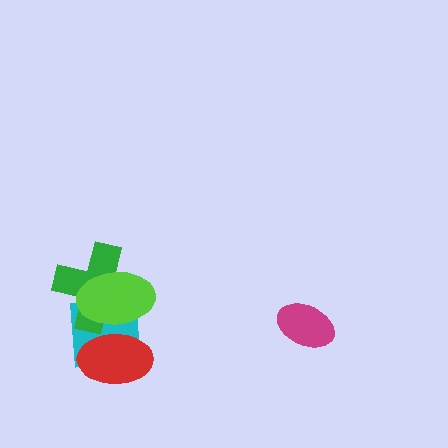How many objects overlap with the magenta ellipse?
0 objects overlap with the magenta ellipse.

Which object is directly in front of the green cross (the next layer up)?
The red ellipse is directly in front of the green cross.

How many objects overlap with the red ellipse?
3 objects overlap with the red ellipse.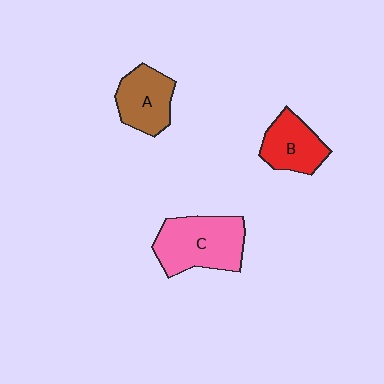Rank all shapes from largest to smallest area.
From largest to smallest: C (pink), A (brown), B (red).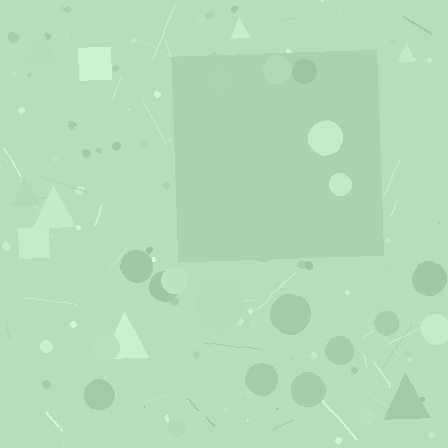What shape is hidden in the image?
A square is hidden in the image.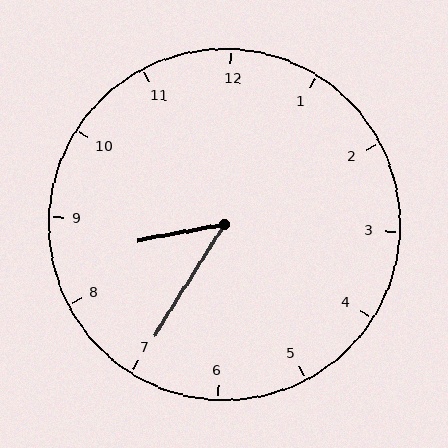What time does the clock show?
8:35.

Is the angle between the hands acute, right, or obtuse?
It is acute.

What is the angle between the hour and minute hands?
Approximately 48 degrees.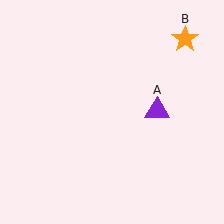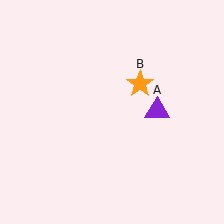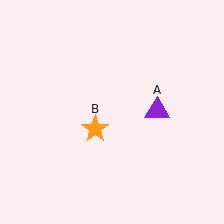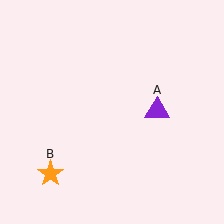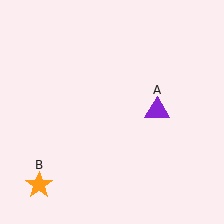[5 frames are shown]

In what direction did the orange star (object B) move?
The orange star (object B) moved down and to the left.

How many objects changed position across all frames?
1 object changed position: orange star (object B).